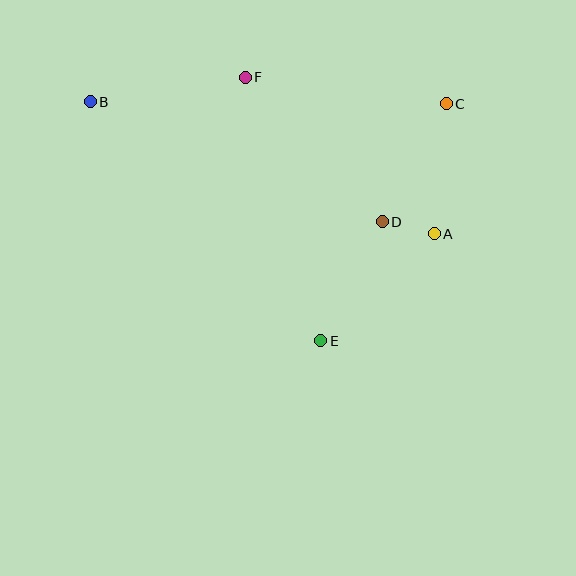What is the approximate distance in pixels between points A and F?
The distance between A and F is approximately 245 pixels.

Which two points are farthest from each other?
Points A and B are farthest from each other.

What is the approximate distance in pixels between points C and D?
The distance between C and D is approximately 134 pixels.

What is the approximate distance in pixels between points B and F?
The distance between B and F is approximately 157 pixels.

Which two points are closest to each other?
Points A and D are closest to each other.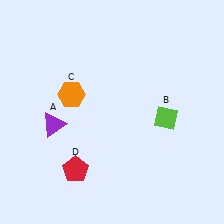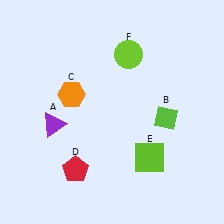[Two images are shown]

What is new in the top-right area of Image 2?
A lime circle (F) was added in the top-right area of Image 2.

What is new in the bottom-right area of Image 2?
A lime square (E) was added in the bottom-right area of Image 2.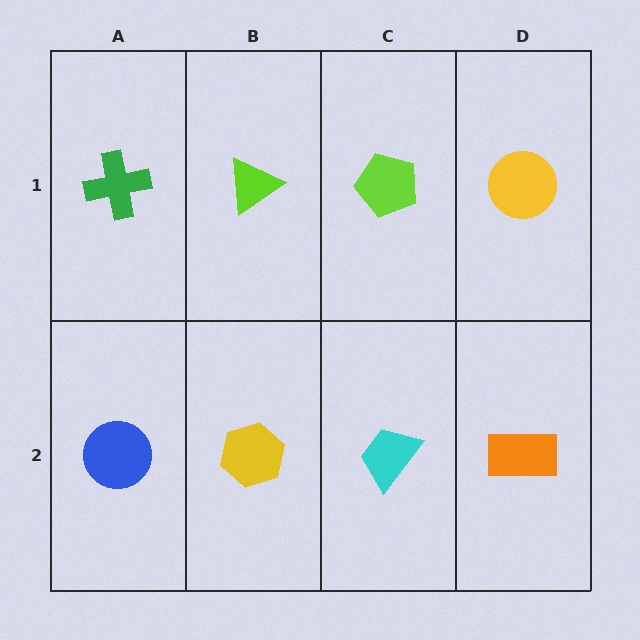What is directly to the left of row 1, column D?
A lime pentagon.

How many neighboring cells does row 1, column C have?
3.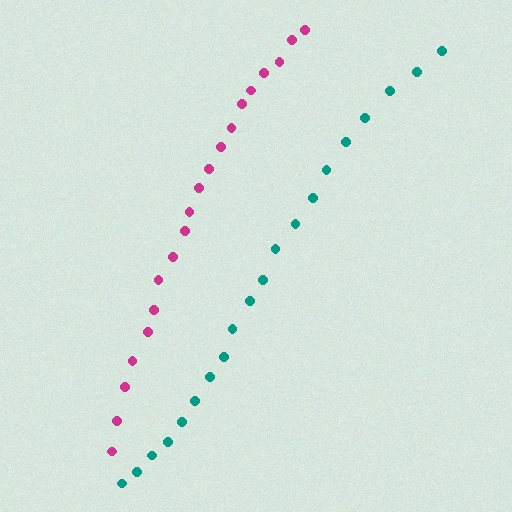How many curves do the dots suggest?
There are 2 distinct paths.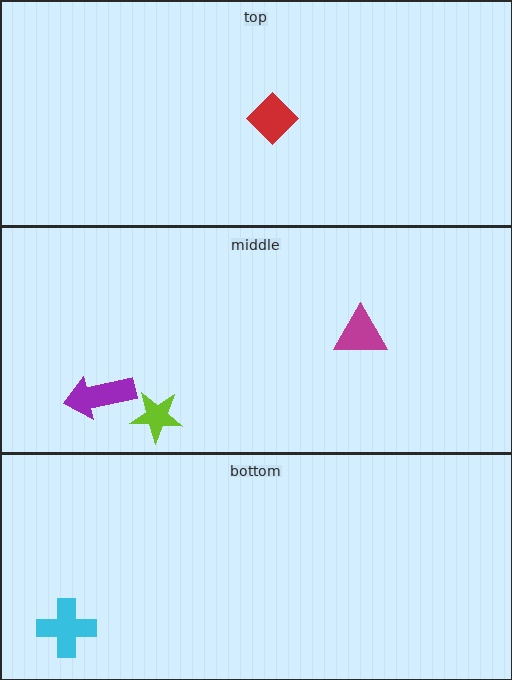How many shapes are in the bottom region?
1.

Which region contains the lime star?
The middle region.